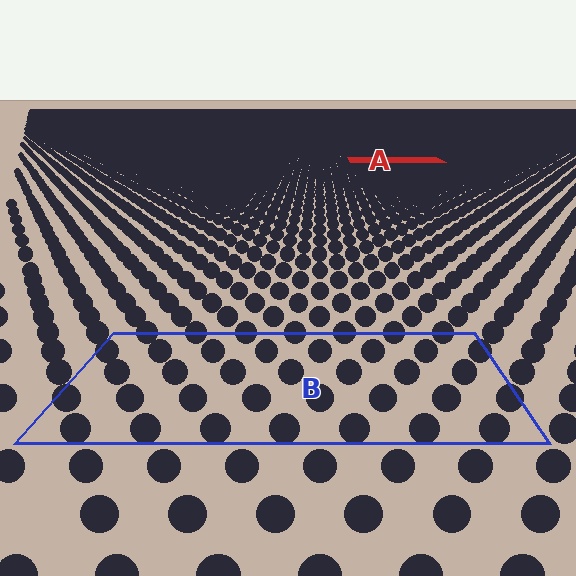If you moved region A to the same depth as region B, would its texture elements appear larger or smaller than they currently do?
They would appear larger. At a closer depth, the same texture elements are projected at a bigger on-screen size.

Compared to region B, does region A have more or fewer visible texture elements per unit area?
Region A has more texture elements per unit area — they are packed more densely because it is farther away.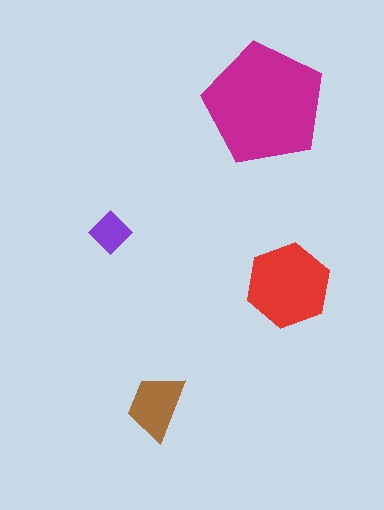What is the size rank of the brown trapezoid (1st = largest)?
3rd.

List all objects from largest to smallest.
The magenta pentagon, the red hexagon, the brown trapezoid, the purple diamond.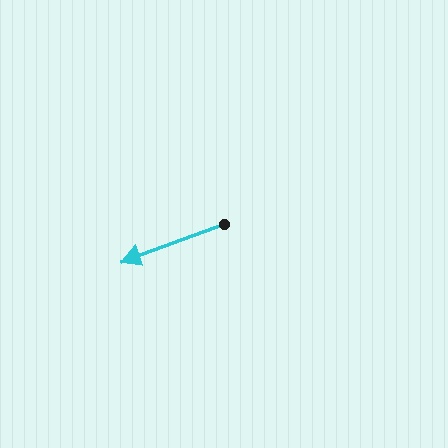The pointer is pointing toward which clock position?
Roughly 8 o'clock.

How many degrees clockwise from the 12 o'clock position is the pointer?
Approximately 250 degrees.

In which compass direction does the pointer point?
West.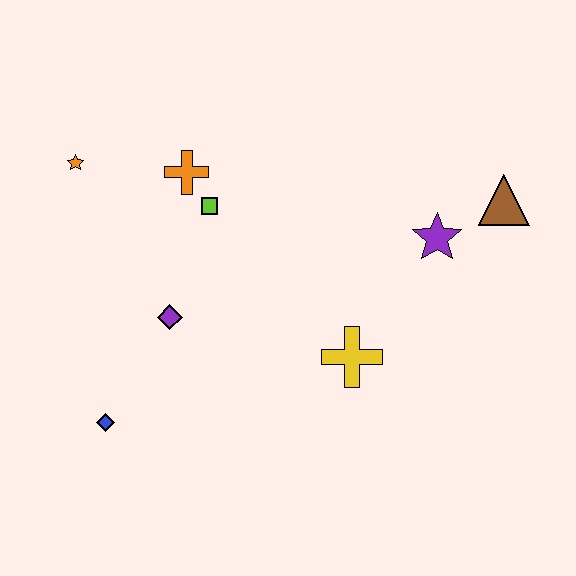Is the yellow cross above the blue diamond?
Yes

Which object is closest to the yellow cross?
The purple star is closest to the yellow cross.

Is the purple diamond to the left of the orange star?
No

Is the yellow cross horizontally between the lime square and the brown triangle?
Yes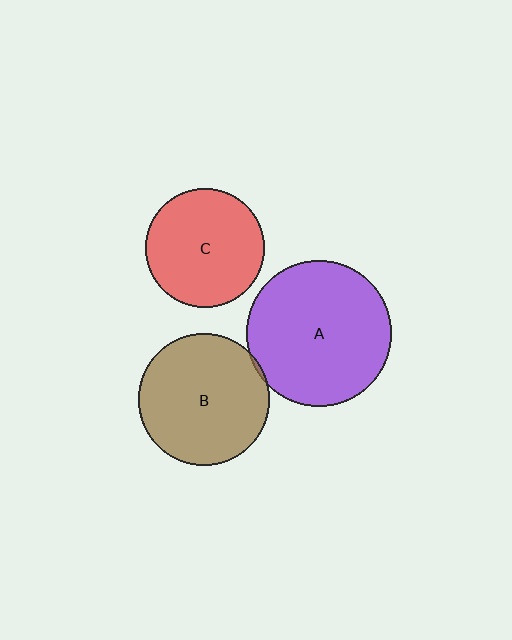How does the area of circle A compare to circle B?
Approximately 1.2 times.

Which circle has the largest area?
Circle A (purple).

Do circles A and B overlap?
Yes.